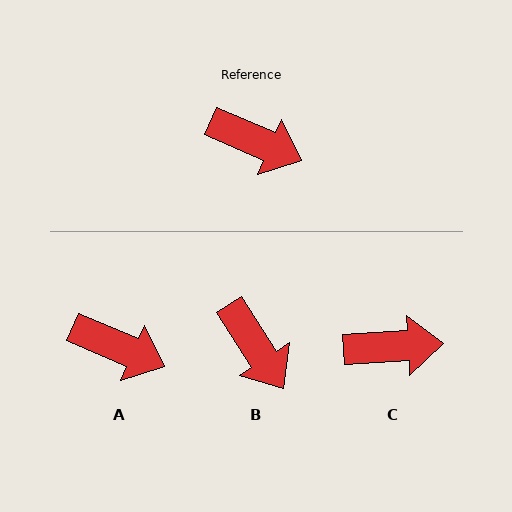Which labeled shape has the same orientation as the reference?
A.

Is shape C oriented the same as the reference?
No, it is off by about 27 degrees.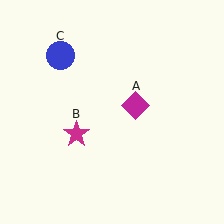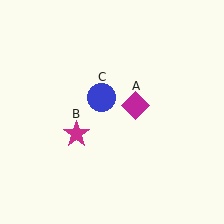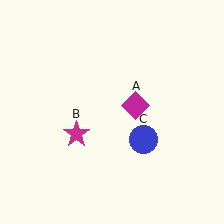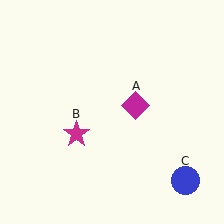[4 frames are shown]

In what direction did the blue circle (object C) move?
The blue circle (object C) moved down and to the right.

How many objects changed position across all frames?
1 object changed position: blue circle (object C).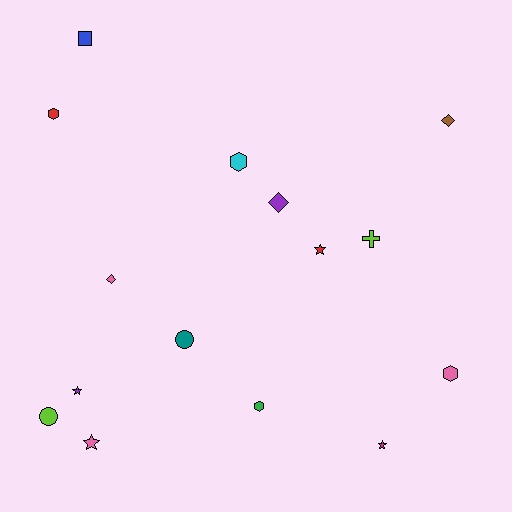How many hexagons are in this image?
There are 4 hexagons.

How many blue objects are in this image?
There is 1 blue object.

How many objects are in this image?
There are 15 objects.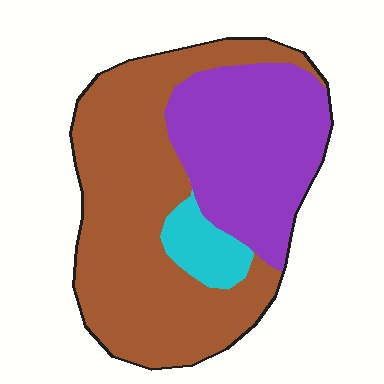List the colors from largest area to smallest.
From largest to smallest: brown, purple, cyan.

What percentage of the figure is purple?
Purple takes up about one third (1/3) of the figure.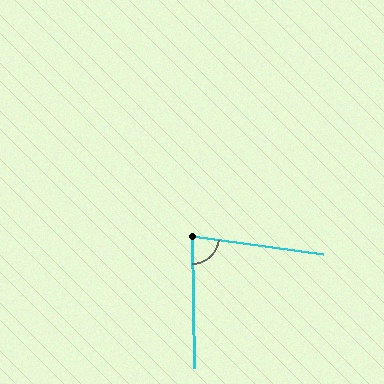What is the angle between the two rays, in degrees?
Approximately 81 degrees.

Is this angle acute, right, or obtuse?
It is acute.